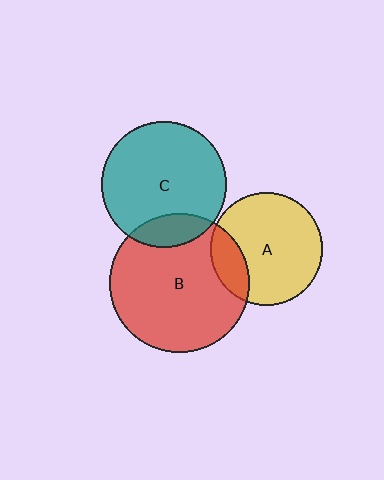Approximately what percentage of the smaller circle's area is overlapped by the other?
Approximately 20%.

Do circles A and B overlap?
Yes.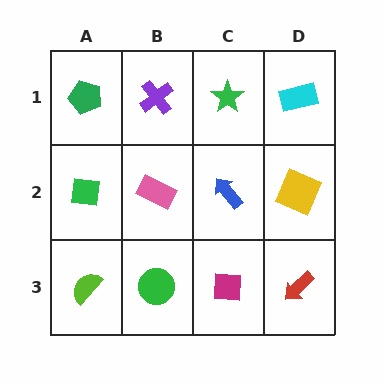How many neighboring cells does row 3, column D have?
2.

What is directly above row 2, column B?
A purple cross.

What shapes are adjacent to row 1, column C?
A blue arrow (row 2, column C), a purple cross (row 1, column B), a cyan rectangle (row 1, column D).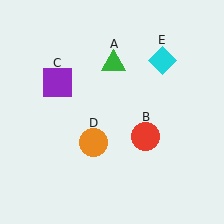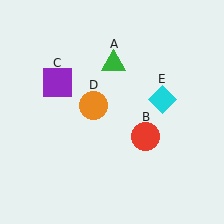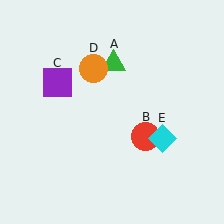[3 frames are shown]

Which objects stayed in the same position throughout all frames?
Green triangle (object A) and red circle (object B) and purple square (object C) remained stationary.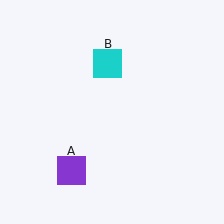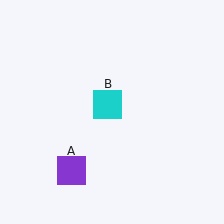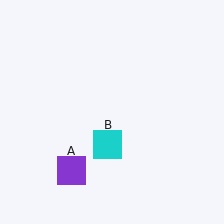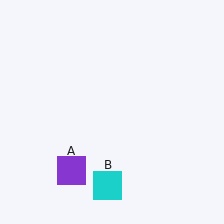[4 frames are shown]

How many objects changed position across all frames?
1 object changed position: cyan square (object B).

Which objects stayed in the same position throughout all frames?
Purple square (object A) remained stationary.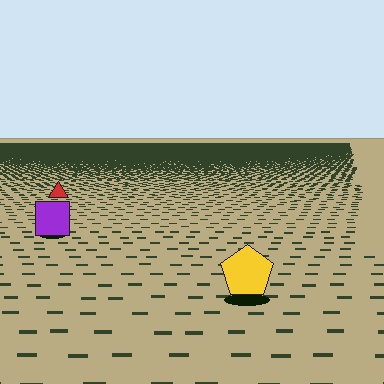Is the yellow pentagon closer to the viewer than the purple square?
Yes. The yellow pentagon is closer — you can tell from the texture gradient: the ground texture is coarser near it.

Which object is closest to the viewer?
The yellow pentagon is closest. The texture marks near it are larger and more spread out.